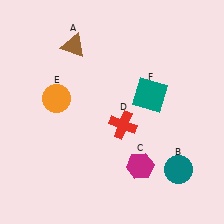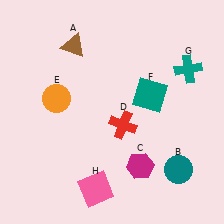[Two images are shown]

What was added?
A teal cross (G), a pink square (H) were added in Image 2.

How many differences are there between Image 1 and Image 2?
There are 2 differences between the two images.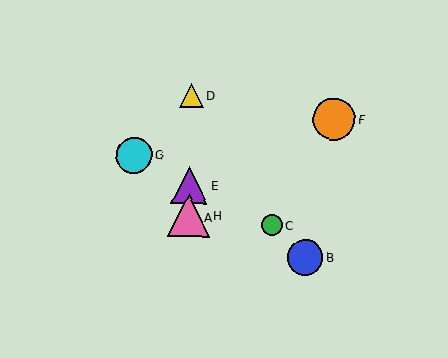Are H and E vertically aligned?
Yes, both are at x≈189.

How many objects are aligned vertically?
4 objects (A, D, E, H) are aligned vertically.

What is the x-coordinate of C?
Object C is at x≈272.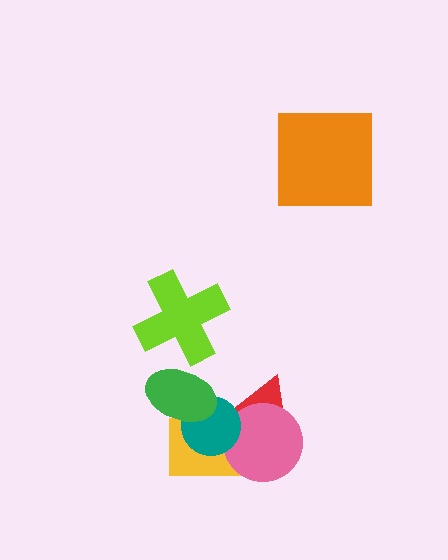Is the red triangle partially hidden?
Yes, it is partially covered by another shape.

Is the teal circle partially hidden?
Yes, it is partially covered by another shape.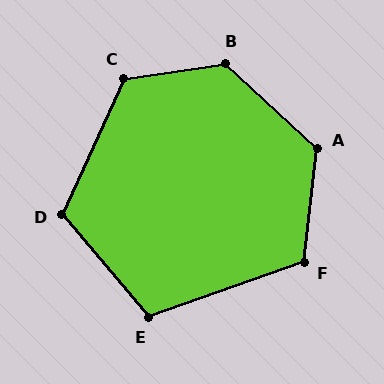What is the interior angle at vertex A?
Approximately 126 degrees (obtuse).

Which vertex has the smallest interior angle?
E, at approximately 111 degrees.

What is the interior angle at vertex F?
Approximately 116 degrees (obtuse).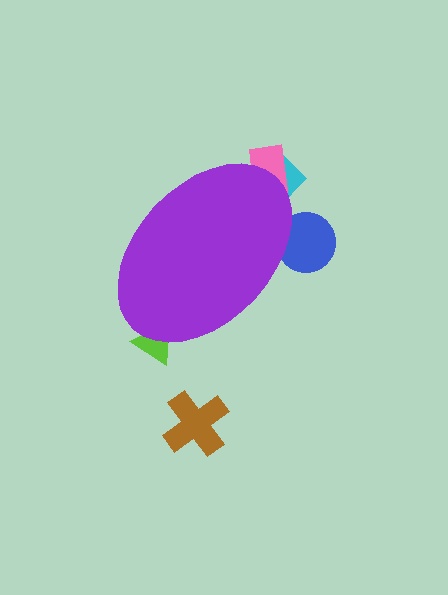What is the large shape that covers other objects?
A purple ellipse.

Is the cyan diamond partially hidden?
Yes, the cyan diamond is partially hidden behind the purple ellipse.